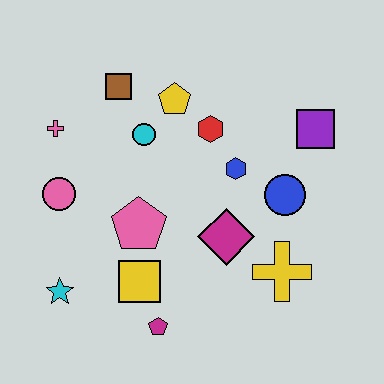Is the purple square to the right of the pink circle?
Yes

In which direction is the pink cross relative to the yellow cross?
The pink cross is to the left of the yellow cross.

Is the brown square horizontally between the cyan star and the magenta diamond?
Yes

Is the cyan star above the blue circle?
No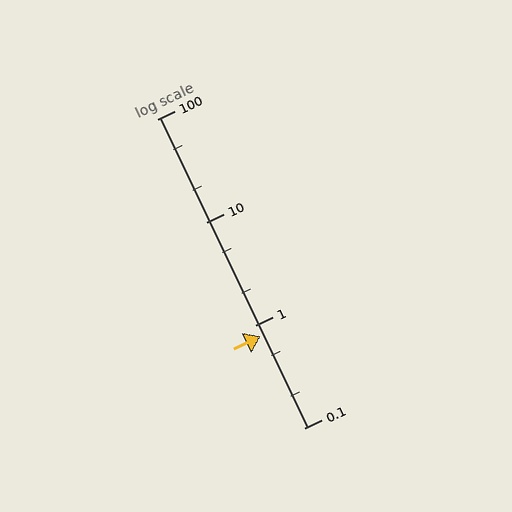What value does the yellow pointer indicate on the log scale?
The pointer indicates approximately 0.78.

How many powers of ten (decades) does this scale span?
The scale spans 3 decades, from 0.1 to 100.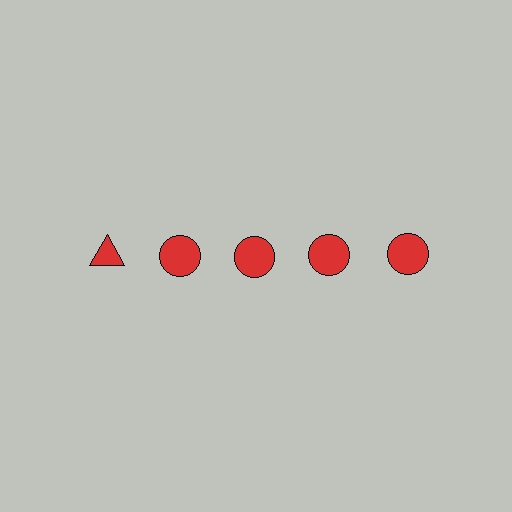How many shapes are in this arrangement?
There are 5 shapes arranged in a grid pattern.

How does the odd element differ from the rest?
It has a different shape: triangle instead of circle.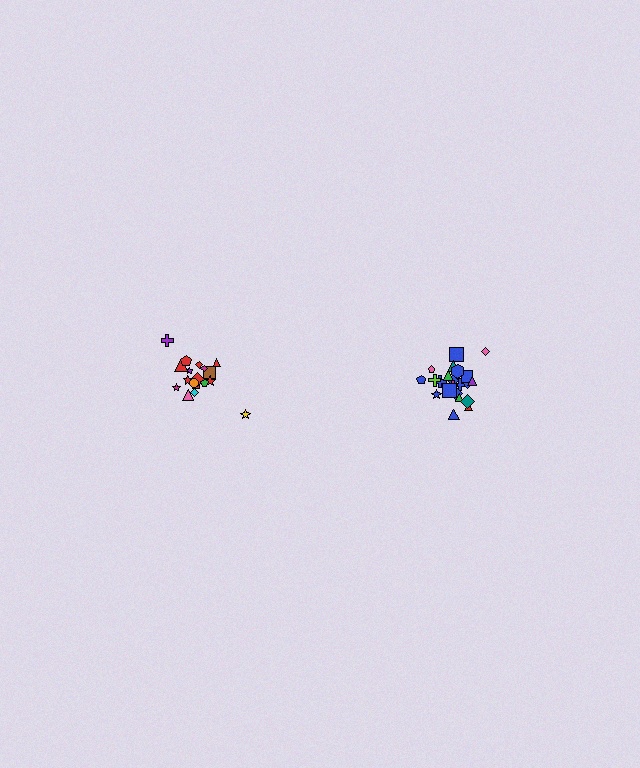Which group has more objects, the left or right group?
The right group.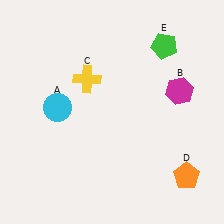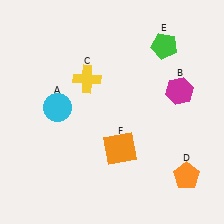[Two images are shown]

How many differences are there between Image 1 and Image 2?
There is 1 difference between the two images.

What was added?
An orange square (F) was added in Image 2.